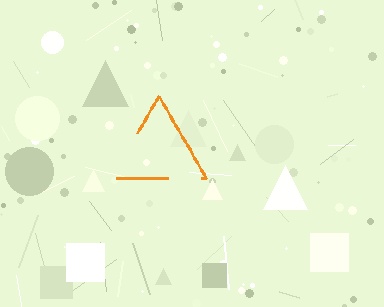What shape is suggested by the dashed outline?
The dashed outline suggests a triangle.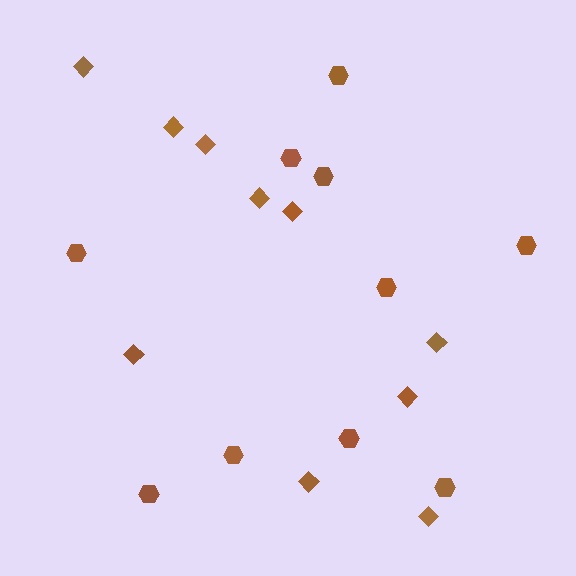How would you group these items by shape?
There are 2 groups: one group of hexagons (10) and one group of diamonds (10).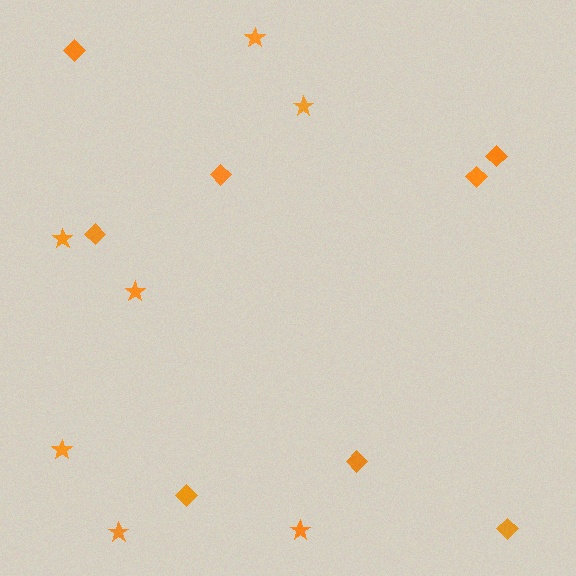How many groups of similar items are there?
There are 2 groups: one group of diamonds (8) and one group of stars (7).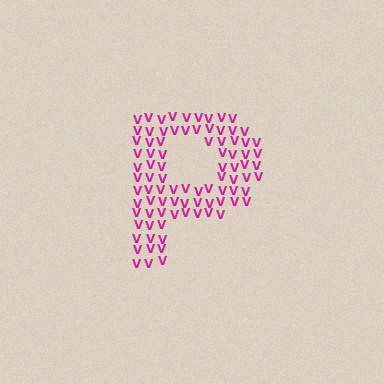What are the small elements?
The small elements are letter V's.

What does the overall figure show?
The overall figure shows the letter P.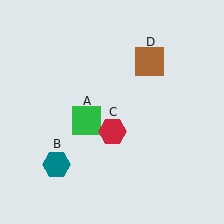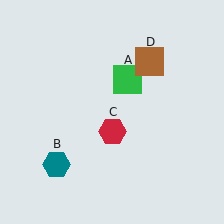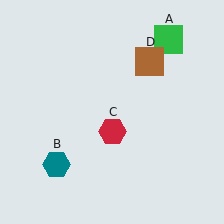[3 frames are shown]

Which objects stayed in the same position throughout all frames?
Teal hexagon (object B) and red hexagon (object C) and brown square (object D) remained stationary.